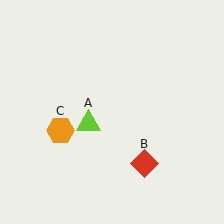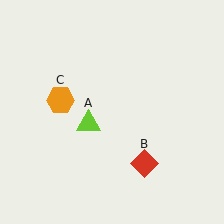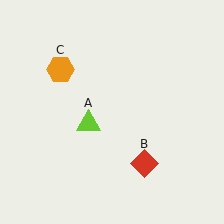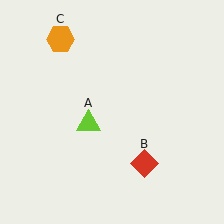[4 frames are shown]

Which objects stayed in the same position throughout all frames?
Lime triangle (object A) and red diamond (object B) remained stationary.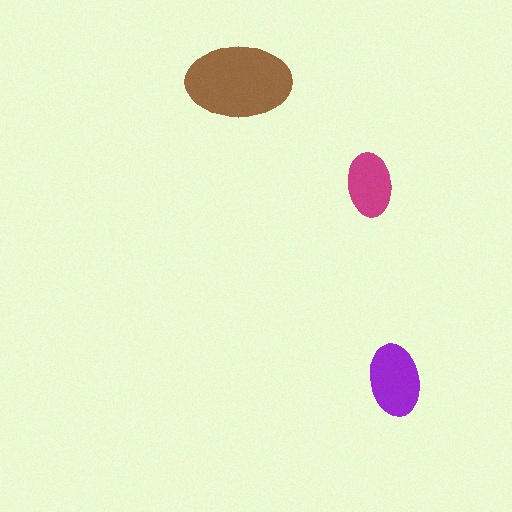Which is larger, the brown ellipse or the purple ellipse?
The brown one.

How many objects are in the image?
There are 3 objects in the image.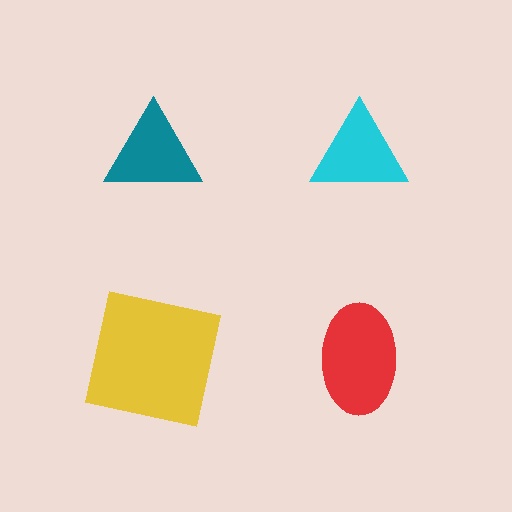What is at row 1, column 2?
A cyan triangle.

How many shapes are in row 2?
2 shapes.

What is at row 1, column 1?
A teal triangle.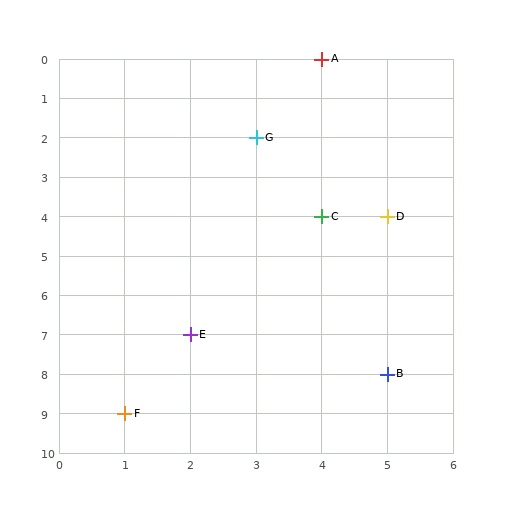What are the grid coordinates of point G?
Point G is at grid coordinates (3, 2).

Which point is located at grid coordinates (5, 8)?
Point B is at (5, 8).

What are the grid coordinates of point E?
Point E is at grid coordinates (2, 7).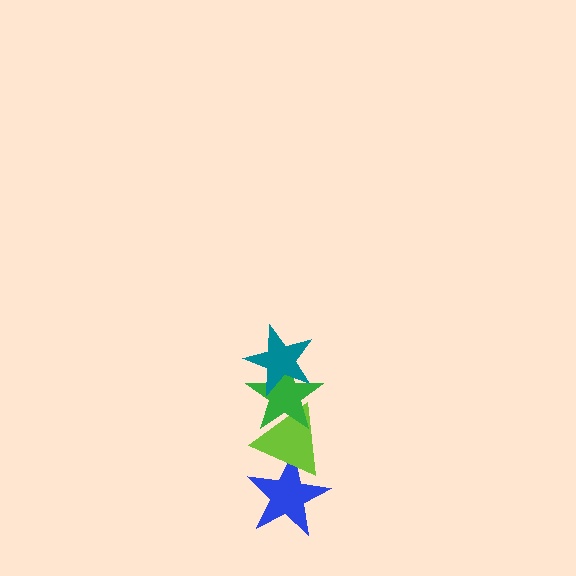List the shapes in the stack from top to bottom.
From top to bottom: the teal star, the green star, the lime triangle, the blue star.